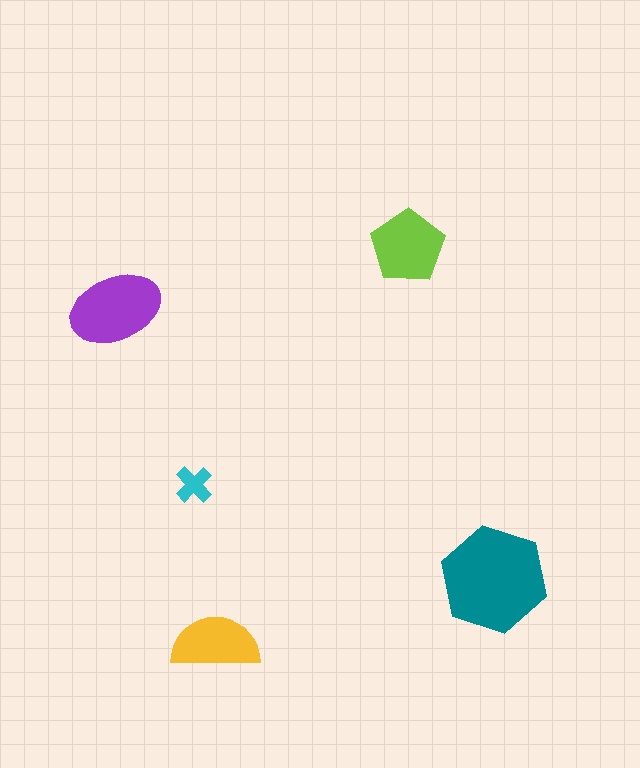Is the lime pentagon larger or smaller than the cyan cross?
Larger.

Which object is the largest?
The teal hexagon.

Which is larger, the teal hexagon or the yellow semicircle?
The teal hexagon.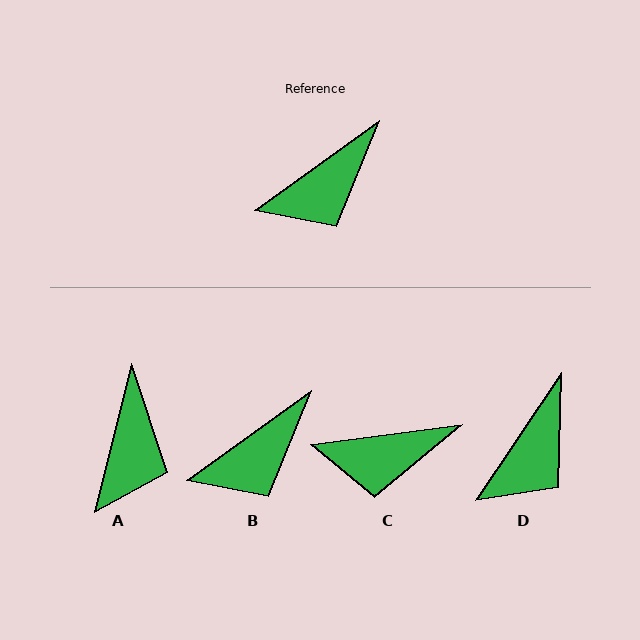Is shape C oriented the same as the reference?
No, it is off by about 28 degrees.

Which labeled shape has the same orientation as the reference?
B.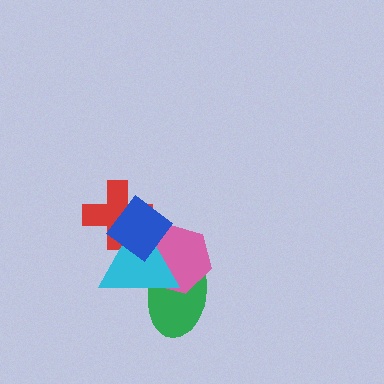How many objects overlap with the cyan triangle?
4 objects overlap with the cyan triangle.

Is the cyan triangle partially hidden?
Yes, it is partially covered by another shape.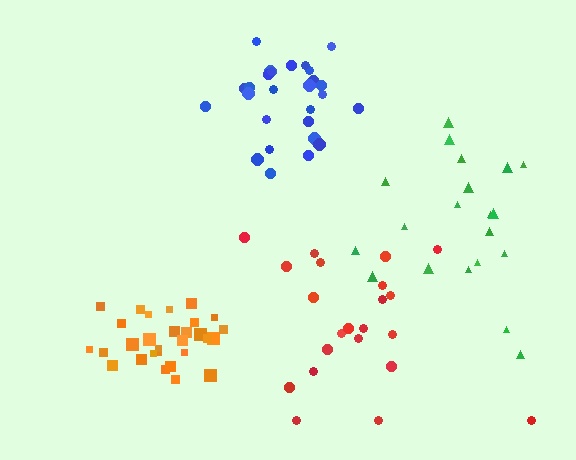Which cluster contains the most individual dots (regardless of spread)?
Orange (30).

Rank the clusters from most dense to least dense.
orange, blue, green, red.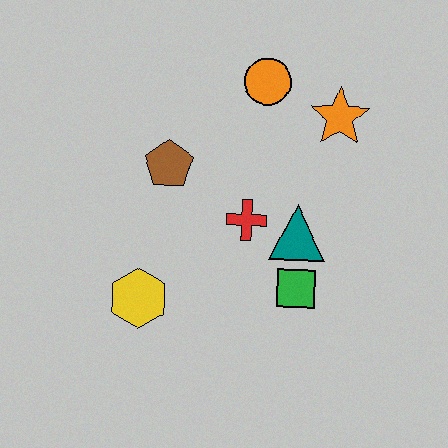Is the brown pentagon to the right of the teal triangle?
No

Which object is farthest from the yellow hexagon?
The orange star is farthest from the yellow hexagon.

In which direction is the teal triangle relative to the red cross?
The teal triangle is to the right of the red cross.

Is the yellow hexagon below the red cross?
Yes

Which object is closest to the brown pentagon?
The red cross is closest to the brown pentagon.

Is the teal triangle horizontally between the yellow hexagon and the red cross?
No